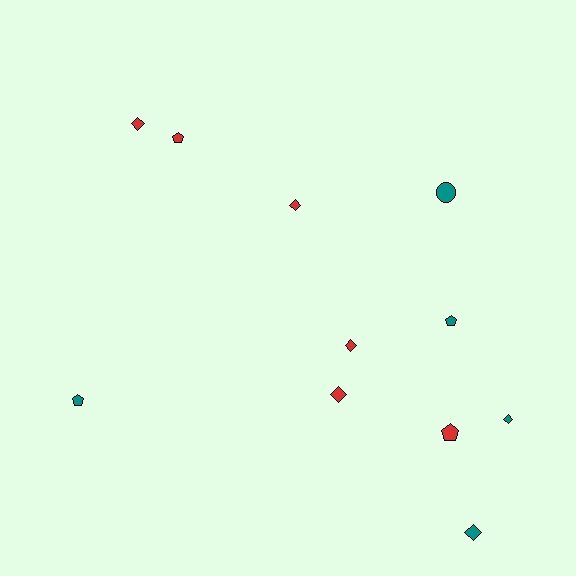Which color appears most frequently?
Red, with 6 objects.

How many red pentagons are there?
There are 2 red pentagons.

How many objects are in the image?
There are 11 objects.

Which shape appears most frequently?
Diamond, with 6 objects.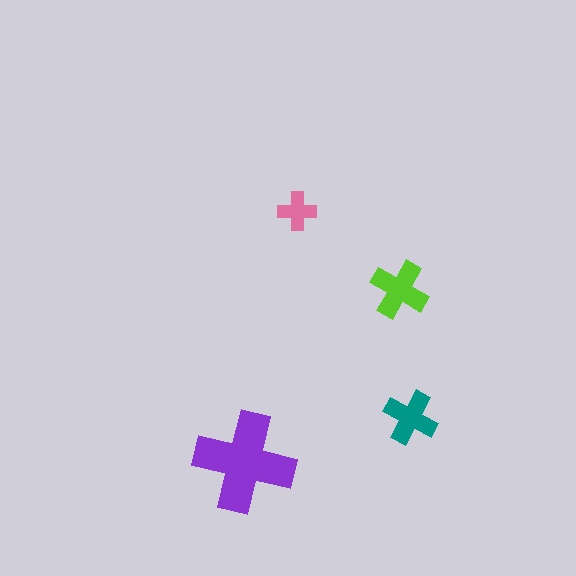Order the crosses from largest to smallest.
the purple one, the lime one, the teal one, the pink one.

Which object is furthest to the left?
The purple cross is leftmost.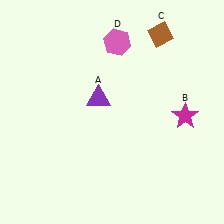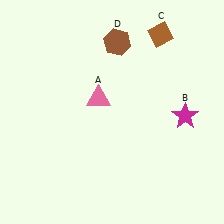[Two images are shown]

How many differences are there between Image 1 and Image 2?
There are 2 differences between the two images.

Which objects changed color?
A changed from purple to pink. D changed from pink to brown.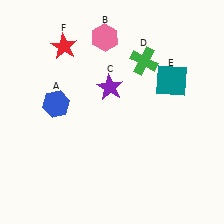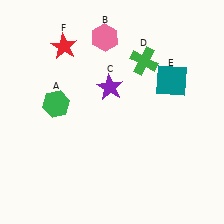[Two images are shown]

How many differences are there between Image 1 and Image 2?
There is 1 difference between the two images.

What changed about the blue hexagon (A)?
In Image 1, A is blue. In Image 2, it changed to green.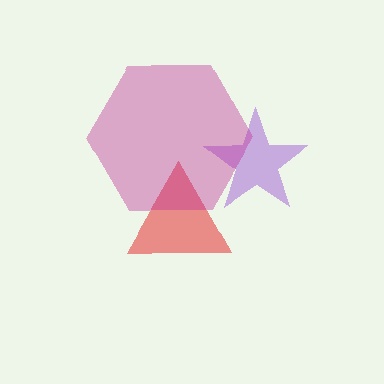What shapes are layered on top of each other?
The layered shapes are: a red triangle, a purple star, a magenta hexagon.